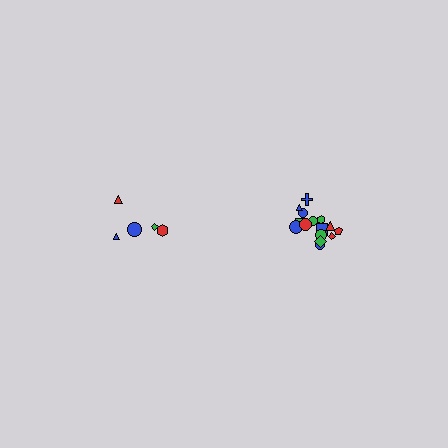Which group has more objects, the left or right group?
The right group.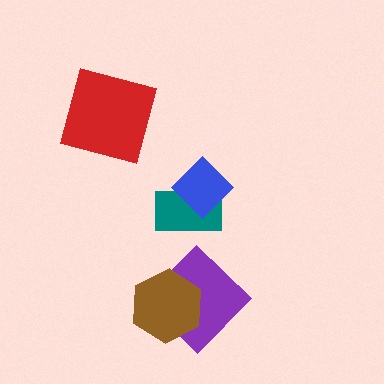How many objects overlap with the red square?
0 objects overlap with the red square.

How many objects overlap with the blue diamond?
1 object overlaps with the blue diamond.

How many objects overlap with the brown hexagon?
1 object overlaps with the brown hexagon.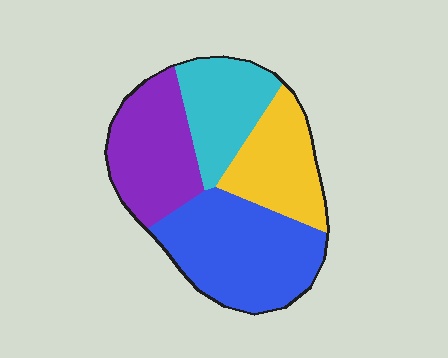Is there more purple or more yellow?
Purple.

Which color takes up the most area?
Blue, at roughly 35%.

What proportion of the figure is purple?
Purple takes up about one quarter (1/4) of the figure.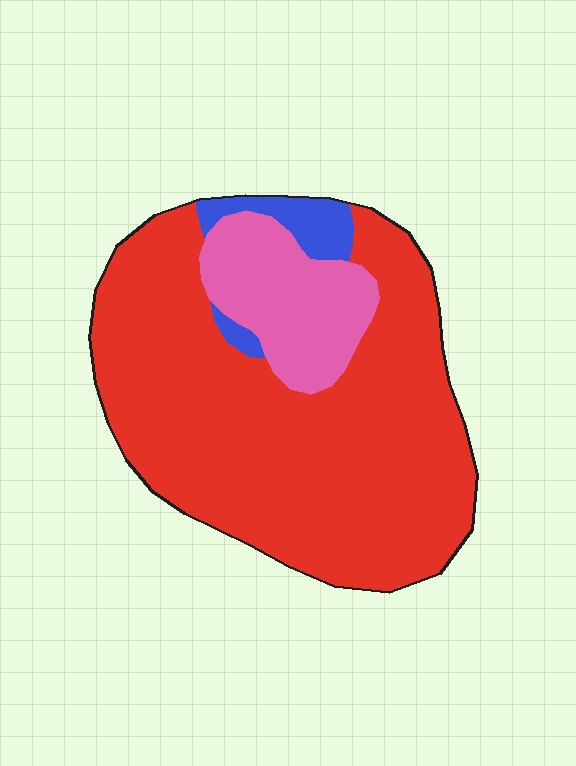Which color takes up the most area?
Red, at roughly 75%.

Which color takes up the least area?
Blue, at roughly 5%.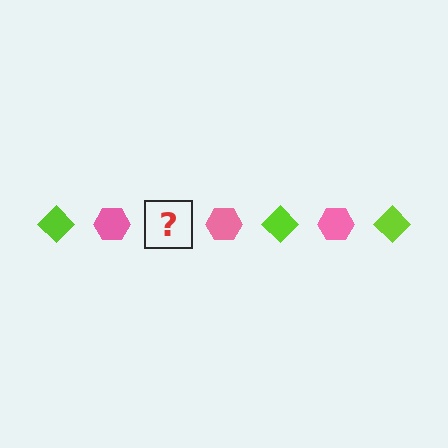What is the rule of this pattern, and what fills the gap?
The rule is that the pattern alternates between lime diamond and pink hexagon. The gap should be filled with a lime diamond.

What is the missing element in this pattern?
The missing element is a lime diamond.